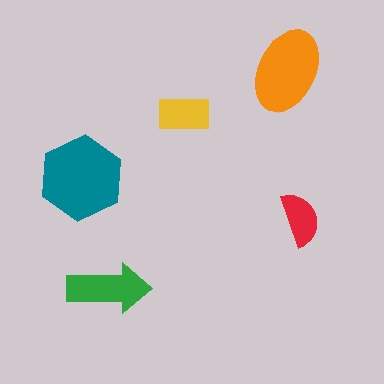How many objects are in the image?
There are 5 objects in the image.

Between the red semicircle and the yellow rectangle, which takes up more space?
The yellow rectangle.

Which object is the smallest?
The red semicircle.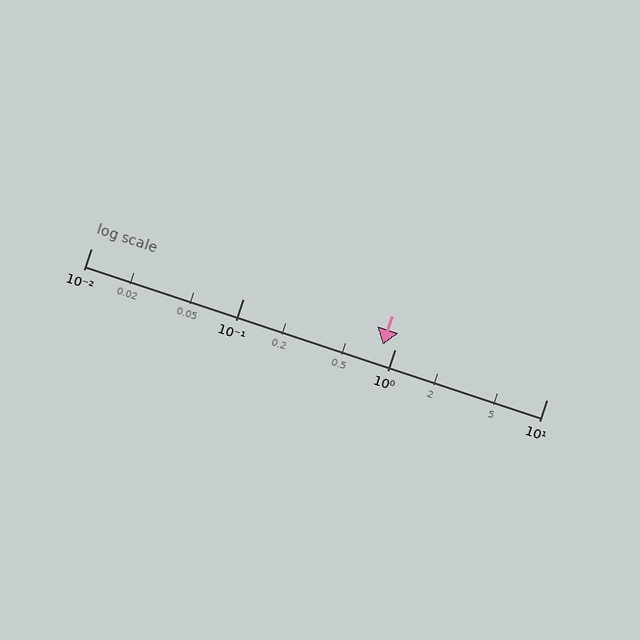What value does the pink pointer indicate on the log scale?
The pointer indicates approximately 0.84.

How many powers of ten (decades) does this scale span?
The scale spans 3 decades, from 0.01 to 10.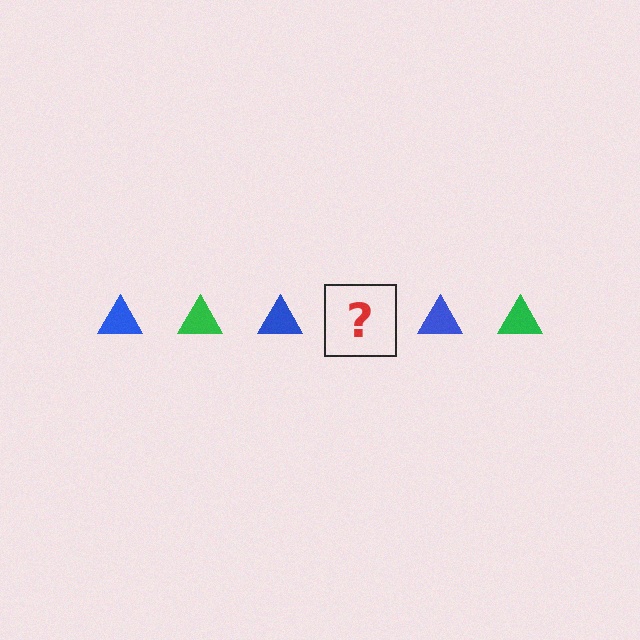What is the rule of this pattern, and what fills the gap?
The rule is that the pattern cycles through blue, green triangles. The gap should be filled with a green triangle.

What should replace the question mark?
The question mark should be replaced with a green triangle.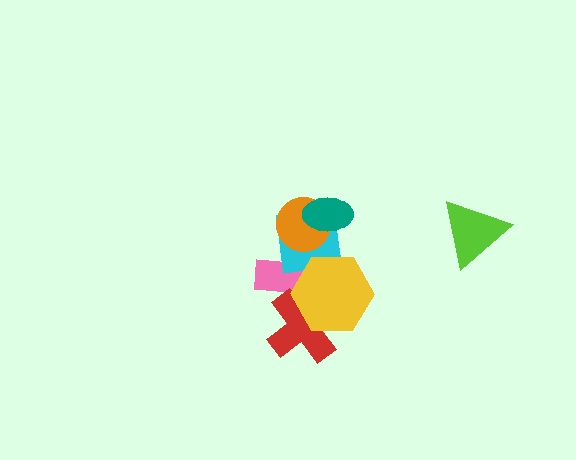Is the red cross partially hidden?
Yes, it is partially covered by another shape.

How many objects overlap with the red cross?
2 objects overlap with the red cross.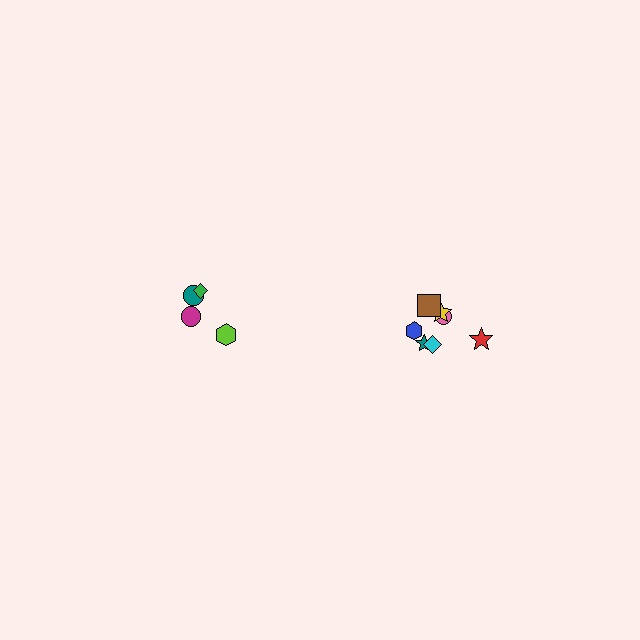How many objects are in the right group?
There are 7 objects.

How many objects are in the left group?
There are 4 objects.